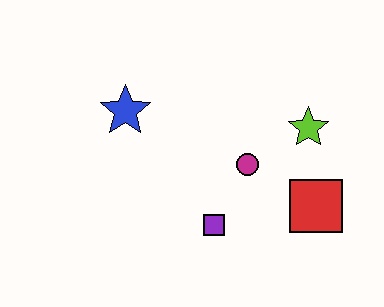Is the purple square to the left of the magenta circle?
Yes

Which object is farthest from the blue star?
The red square is farthest from the blue star.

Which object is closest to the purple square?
The magenta circle is closest to the purple square.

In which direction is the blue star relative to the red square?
The blue star is to the left of the red square.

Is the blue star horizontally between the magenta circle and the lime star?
No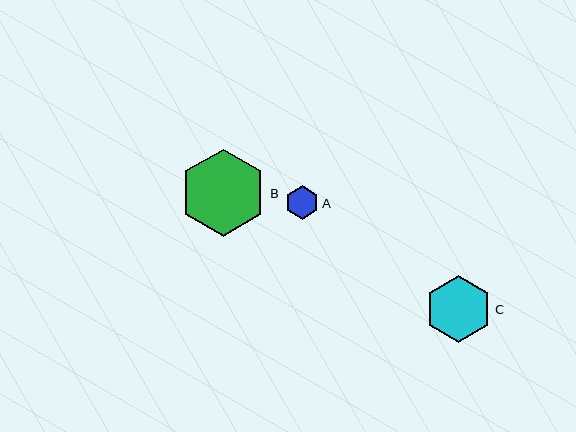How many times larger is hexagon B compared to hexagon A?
Hexagon B is approximately 2.6 times the size of hexagon A.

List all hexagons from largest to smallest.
From largest to smallest: B, C, A.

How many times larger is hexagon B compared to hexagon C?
Hexagon B is approximately 1.3 times the size of hexagon C.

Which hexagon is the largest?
Hexagon B is the largest with a size of approximately 87 pixels.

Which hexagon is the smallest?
Hexagon A is the smallest with a size of approximately 34 pixels.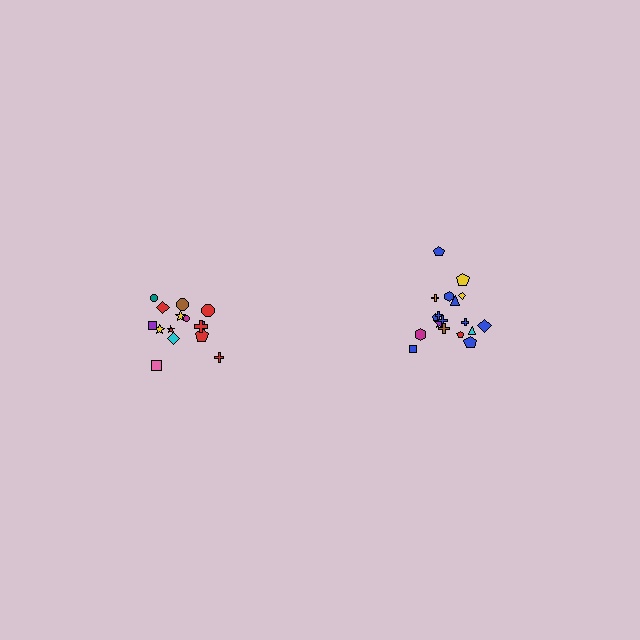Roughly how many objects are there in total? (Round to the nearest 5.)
Roughly 35 objects in total.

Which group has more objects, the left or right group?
The right group.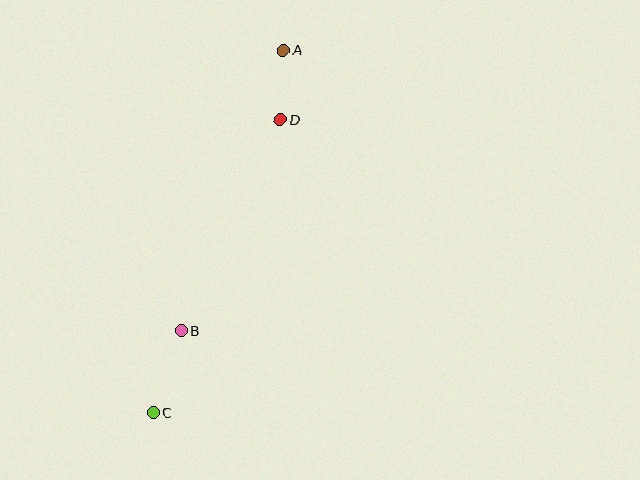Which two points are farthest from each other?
Points A and C are farthest from each other.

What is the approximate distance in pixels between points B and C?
The distance between B and C is approximately 87 pixels.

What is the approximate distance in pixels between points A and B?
The distance between A and B is approximately 298 pixels.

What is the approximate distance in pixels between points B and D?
The distance between B and D is approximately 233 pixels.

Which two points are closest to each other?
Points A and D are closest to each other.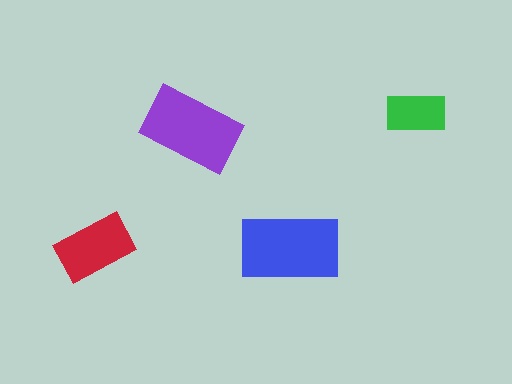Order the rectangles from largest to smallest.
the blue one, the purple one, the red one, the green one.